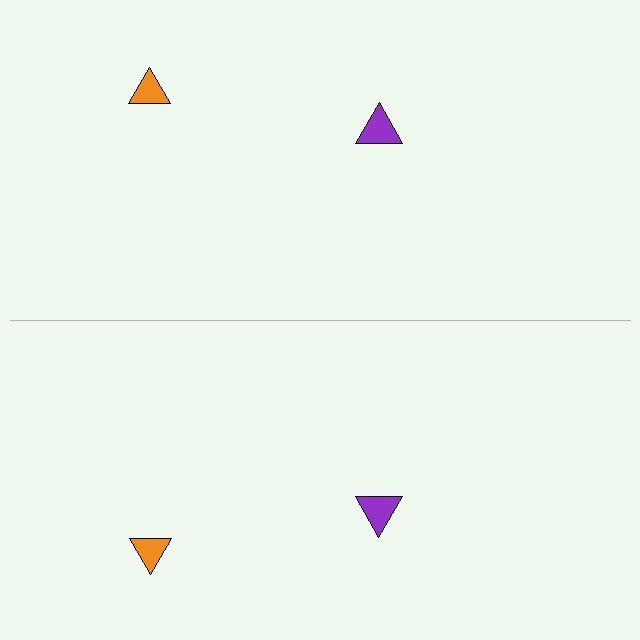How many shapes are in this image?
There are 4 shapes in this image.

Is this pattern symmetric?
Yes, this pattern has bilateral (reflection) symmetry.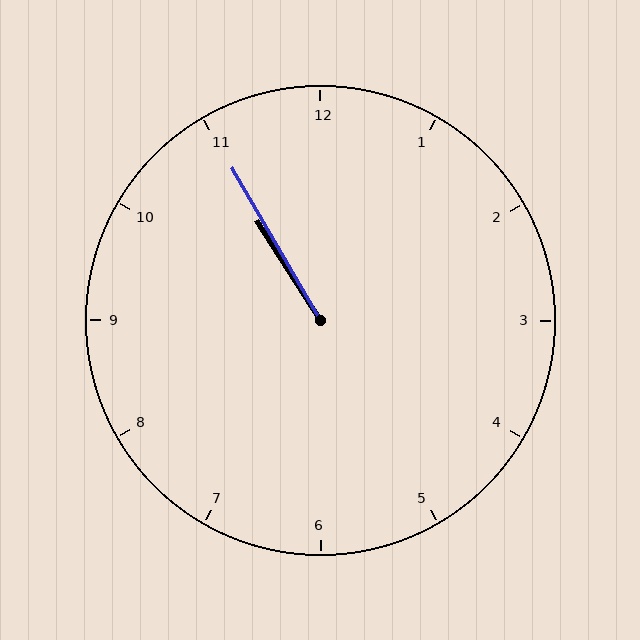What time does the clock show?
10:55.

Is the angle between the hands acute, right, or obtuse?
It is acute.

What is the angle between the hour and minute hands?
Approximately 2 degrees.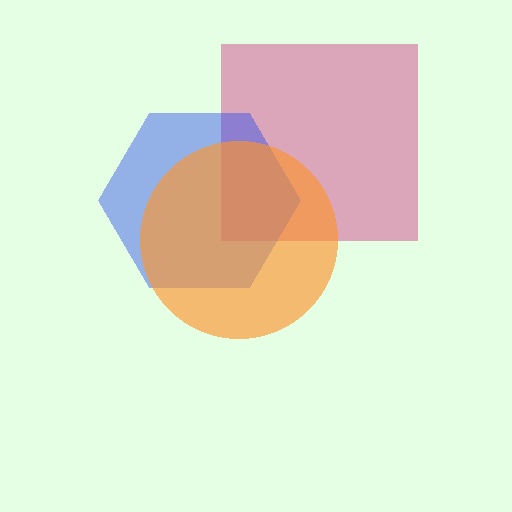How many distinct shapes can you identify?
There are 3 distinct shapes: a magenta square, a blue hexagon, an orange circle.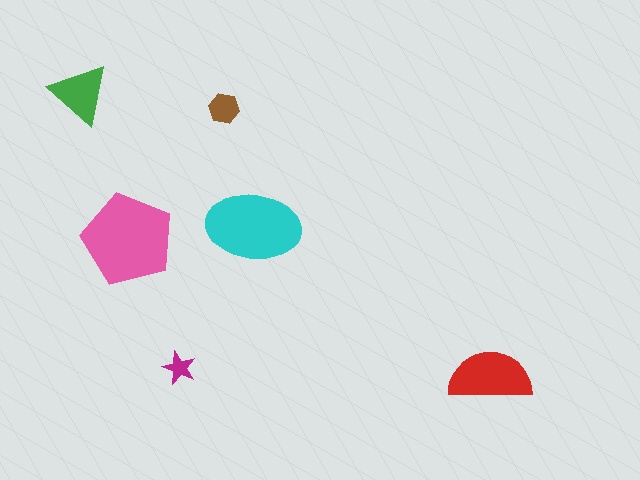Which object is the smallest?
The magenta star.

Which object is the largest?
The pink pentagon.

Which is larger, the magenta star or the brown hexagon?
The brown hexagon.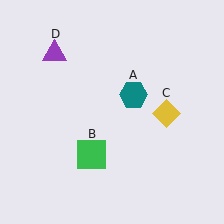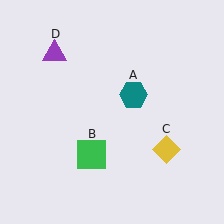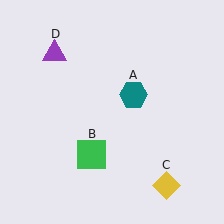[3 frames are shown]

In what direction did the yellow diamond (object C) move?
The yellow diamond (object C) moved down.